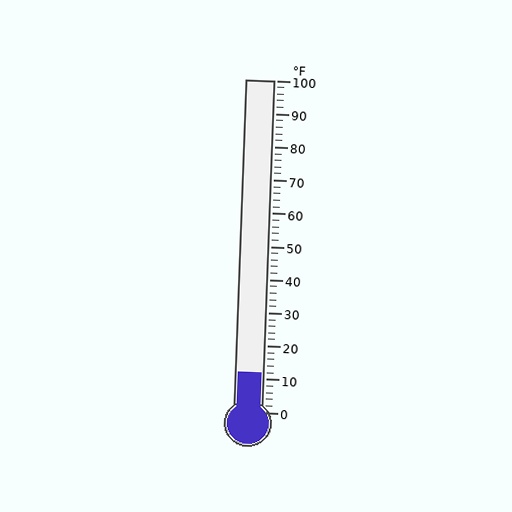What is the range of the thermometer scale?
The thermometer scale ranges from 0°F to 100°F.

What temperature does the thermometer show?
The thermometer shows approximately 12°F.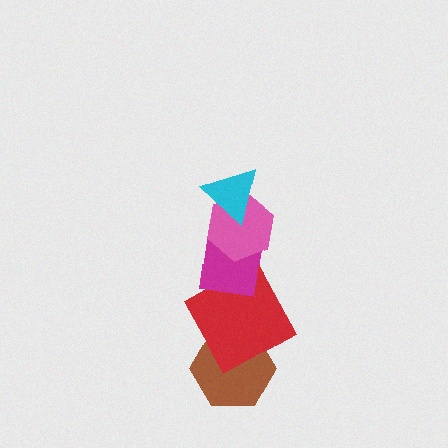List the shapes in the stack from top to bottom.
From top to bottom: the cyan triangle, the pink hexagon, the magenta square, the red square, the brown hexagon.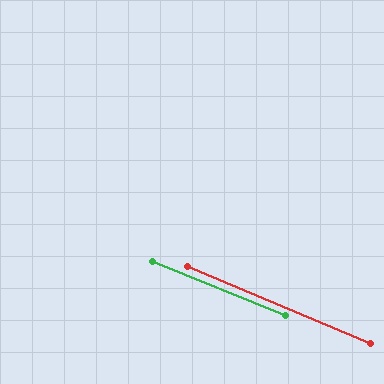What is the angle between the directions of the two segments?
Approximately 1 degree.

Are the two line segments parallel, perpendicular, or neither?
Parallel — their directions differ by only 0.6°.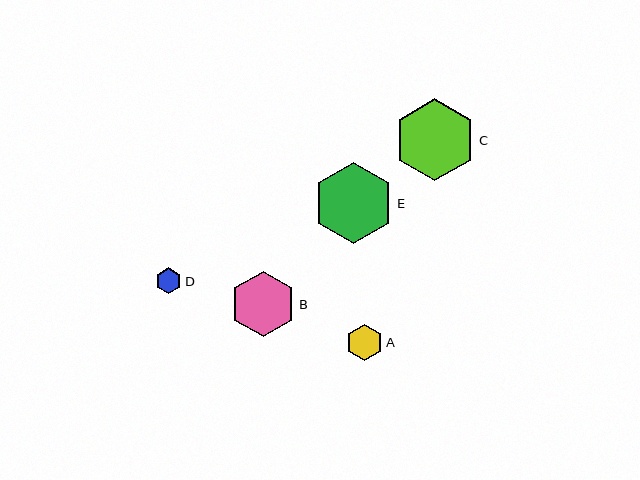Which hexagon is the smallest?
Hexagon D is the smallest with a size of approximately 26 pixels.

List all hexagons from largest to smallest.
From largest to smallest: C, E, B, A, D.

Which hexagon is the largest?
Hexagon C is the largest with a size of approximately 82 pixels.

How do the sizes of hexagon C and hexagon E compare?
Hexagon C and hexagon E are approximately the same size.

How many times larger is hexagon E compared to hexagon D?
Hexagon E is approximately 3.1 times the size of hexagon D.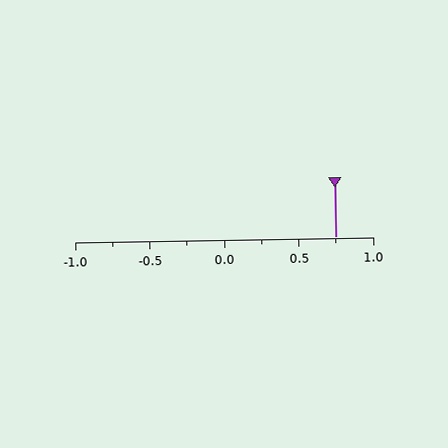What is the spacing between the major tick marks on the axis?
The major ticks are spaced 0.5 apart.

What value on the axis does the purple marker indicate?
The marker indicates approximately 0.75.